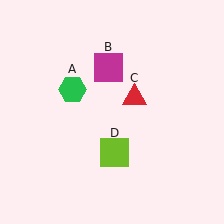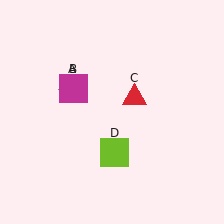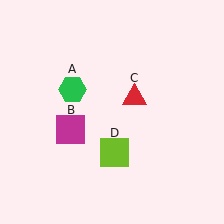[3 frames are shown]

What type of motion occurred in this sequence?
The magenta square (object B) rotated counterclockwise around the center of the scene.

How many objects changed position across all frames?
1 object changed position: magenta square (object B).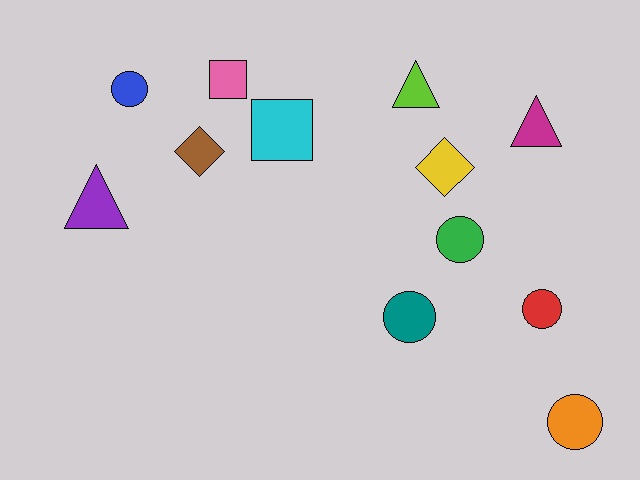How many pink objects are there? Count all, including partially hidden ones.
There is 1 pink object.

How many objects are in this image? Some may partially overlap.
There are 12 objects.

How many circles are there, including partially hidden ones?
There are 5 circles.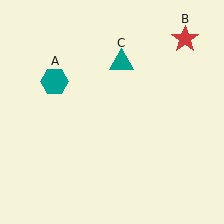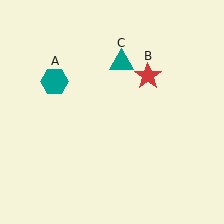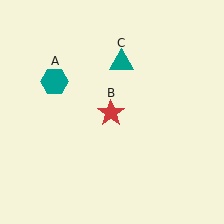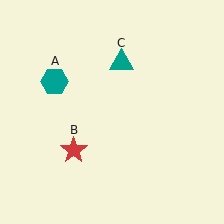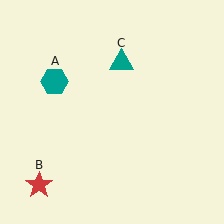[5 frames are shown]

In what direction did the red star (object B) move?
The red star (object B) moved down and to the left.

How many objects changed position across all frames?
1 object changed position: red star (object B).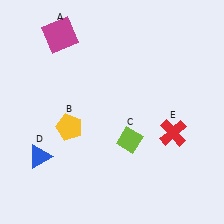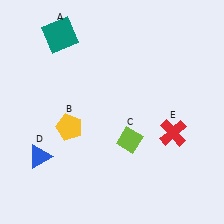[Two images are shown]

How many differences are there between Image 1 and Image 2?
There is 1 difference between the two images.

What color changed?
The square (A) changed from magenta in Image 1 to teal in Image 2.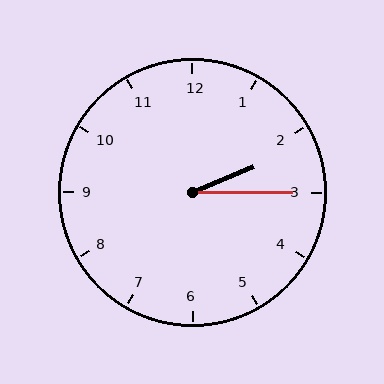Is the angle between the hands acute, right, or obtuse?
It is acute.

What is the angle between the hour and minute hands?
Approximately 22 degrees.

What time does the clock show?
2:15.